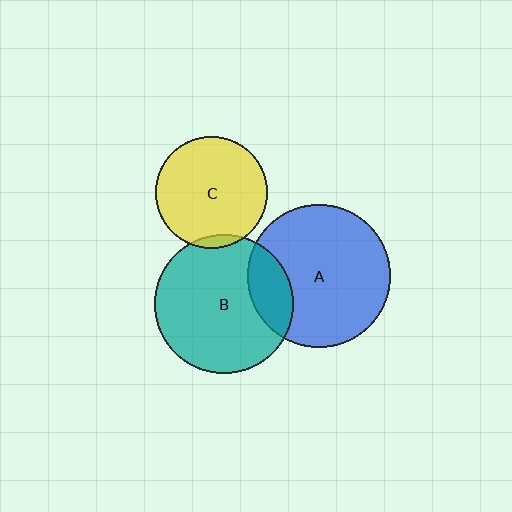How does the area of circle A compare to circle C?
Approximately 1.6 times.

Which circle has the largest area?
Circle A (blue).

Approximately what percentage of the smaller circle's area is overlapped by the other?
Approximately 20%.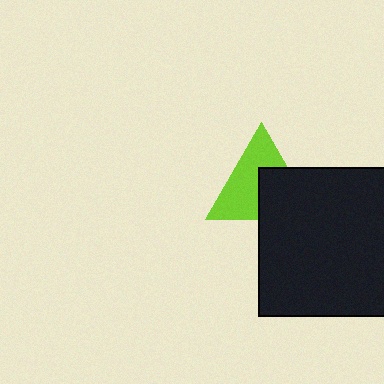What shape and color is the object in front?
The object in front is a black square.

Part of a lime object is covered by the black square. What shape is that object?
It is a triangle.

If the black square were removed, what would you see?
You would see the complete lime triangle.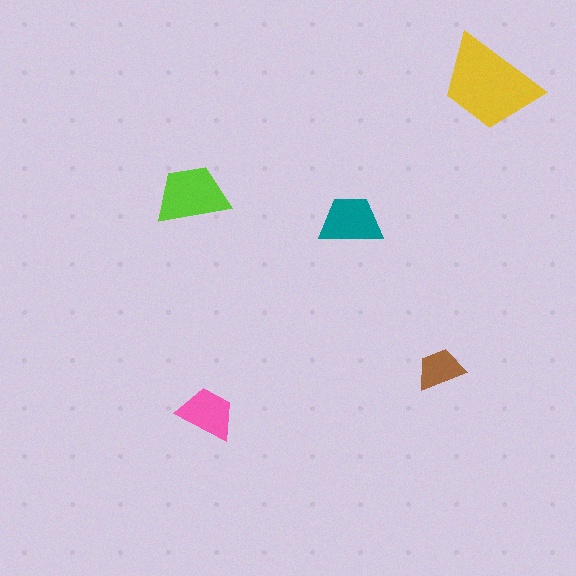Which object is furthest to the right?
The yellow trapezoid is rightmost.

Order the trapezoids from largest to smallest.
the yellow one, the lime one, the teal one, the pink one, the brown one.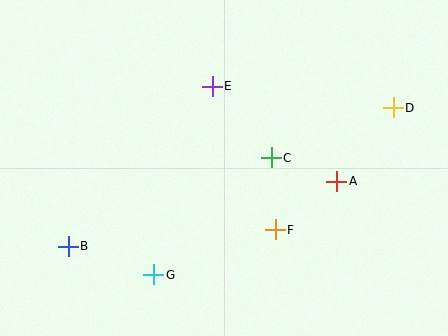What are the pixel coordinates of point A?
Point A is at (337, 181).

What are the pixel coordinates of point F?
Point F is at (275, 230).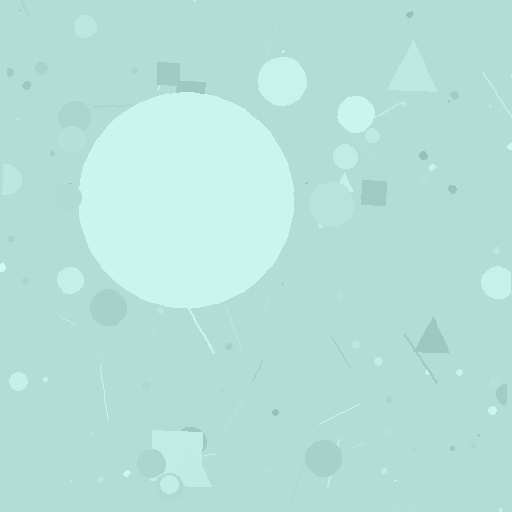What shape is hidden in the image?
A circle is hidden in the image.